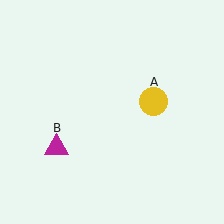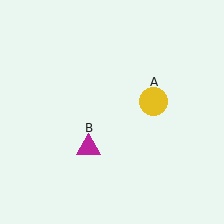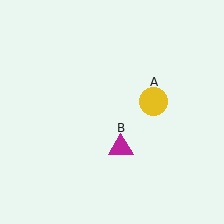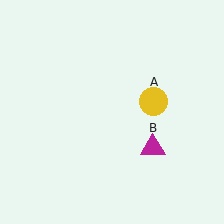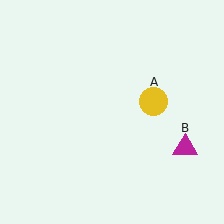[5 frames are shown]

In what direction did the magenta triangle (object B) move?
The magenta triangle (object B) moved right.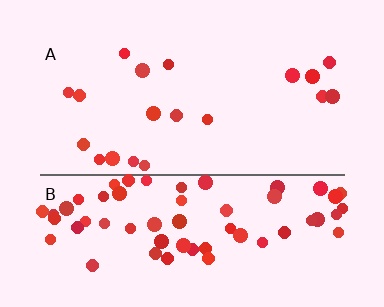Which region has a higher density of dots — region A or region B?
B (the bottom).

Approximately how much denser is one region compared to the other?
Approximately 3.6× — region B over region A.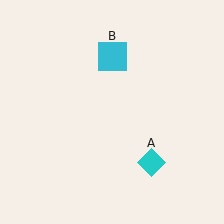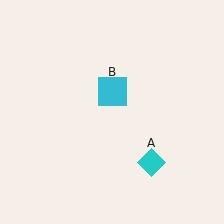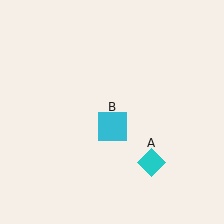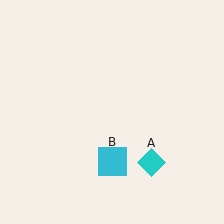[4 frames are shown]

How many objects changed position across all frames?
1 object changed position: cyan square (object B).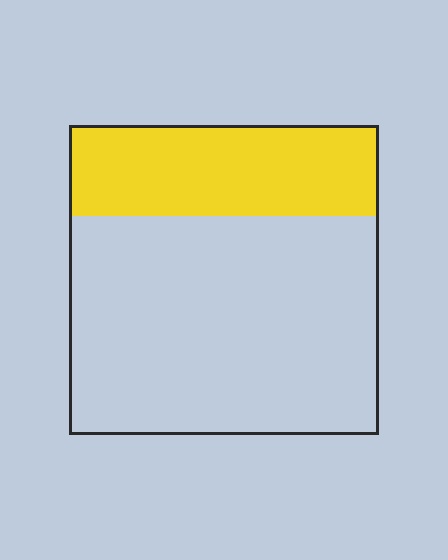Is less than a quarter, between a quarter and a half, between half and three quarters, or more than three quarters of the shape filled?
Between a quarter and a half.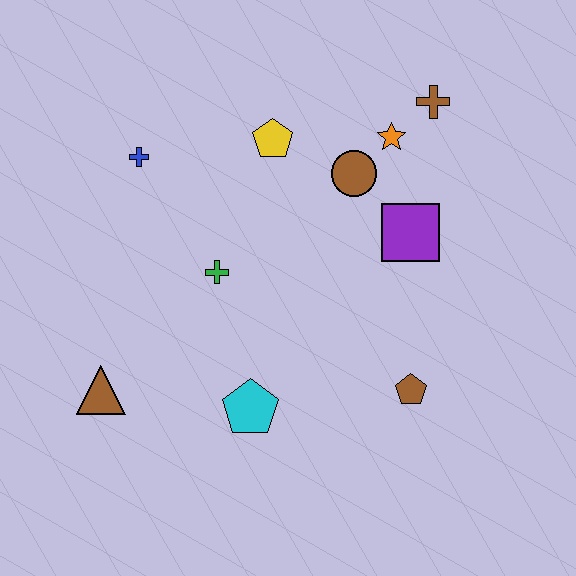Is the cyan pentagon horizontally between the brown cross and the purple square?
No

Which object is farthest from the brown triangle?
The brown cross is farthest from the brown triangle.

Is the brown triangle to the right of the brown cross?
No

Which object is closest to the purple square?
The brown circle is closest to the purple square.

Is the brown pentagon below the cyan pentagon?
No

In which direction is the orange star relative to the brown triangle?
The orange star is to the right of the brown triangle.